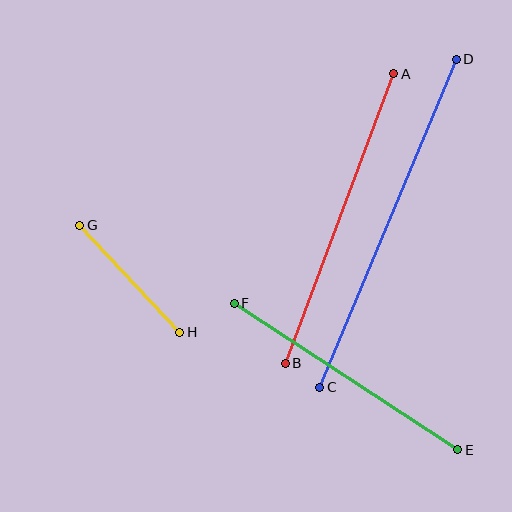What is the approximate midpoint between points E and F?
The midpoint is at approximately (346, 377) pixels.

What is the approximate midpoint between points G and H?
The midpoint is at approximately (130, 279) pixels.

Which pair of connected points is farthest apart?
Points C and D are farthest apart.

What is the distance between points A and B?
The distance is approximately 309 pixels.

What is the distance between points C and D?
The distance is approximately 356 pixels.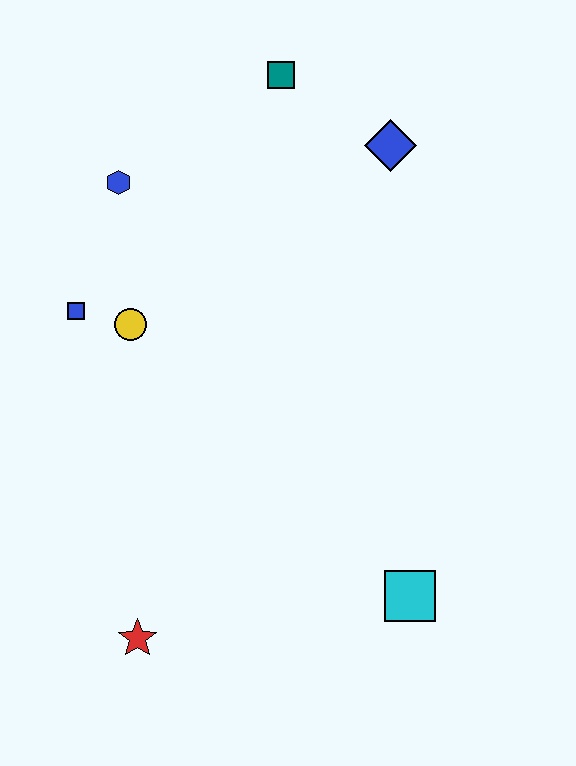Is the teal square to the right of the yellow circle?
Yes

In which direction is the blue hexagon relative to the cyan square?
The blue hexagon is above the cyan square.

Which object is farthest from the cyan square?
The teal square is farthest from the cyan square.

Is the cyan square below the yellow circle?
Yes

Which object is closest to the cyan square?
The red star is closest to the cyan square.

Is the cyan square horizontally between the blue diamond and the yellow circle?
No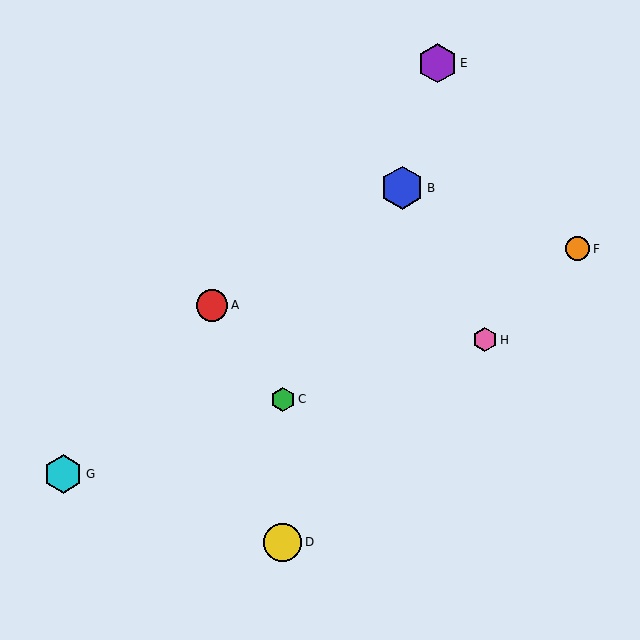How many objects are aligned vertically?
2 objects (C, D) are aligned vertically.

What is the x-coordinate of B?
Object B is at x≈402.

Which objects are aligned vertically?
Objects C, D are aligned vertically.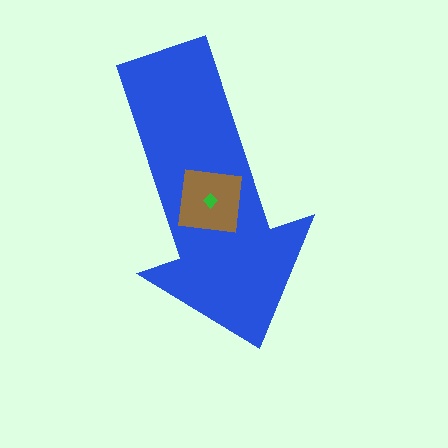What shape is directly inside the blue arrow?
The brown square.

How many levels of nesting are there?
3.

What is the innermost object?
The green diamond.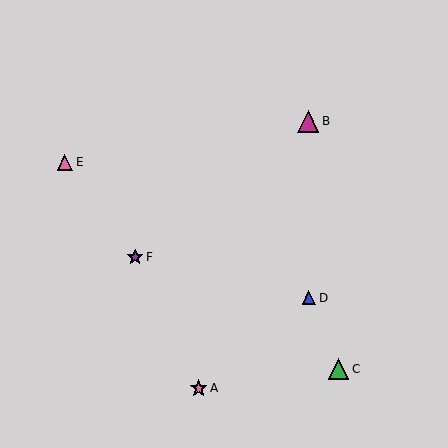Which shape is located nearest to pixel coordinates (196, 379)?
The pink star (labeled A) at (199, 388) is nearest to that location.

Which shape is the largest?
The magenta triangle (labeled B) is the largest.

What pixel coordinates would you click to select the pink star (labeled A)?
Click at (199, 388) to select the pink star A.